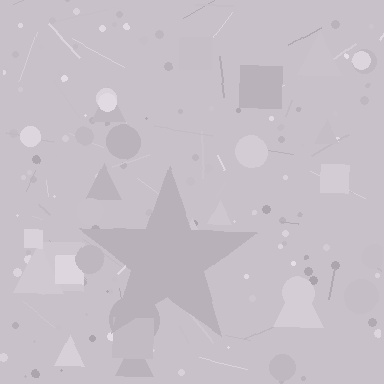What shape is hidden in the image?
A star is hidden in the image.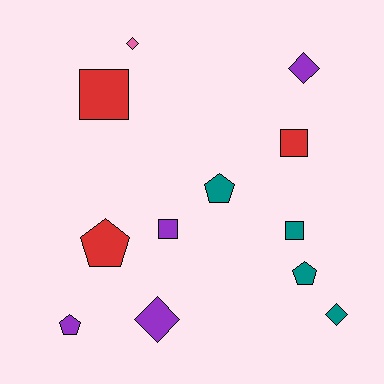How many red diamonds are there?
There are no red diamonds.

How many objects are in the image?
There are 12 objects.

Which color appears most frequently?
Purple, with 4 objects.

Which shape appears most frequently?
Pentagon, with 4 objects.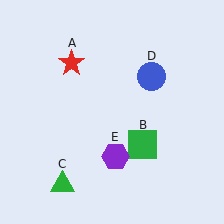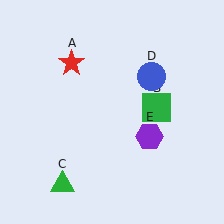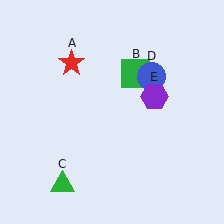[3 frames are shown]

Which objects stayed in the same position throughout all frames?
Red star (object A) and green triangle (object C) and blue circle (object D) remained stationary.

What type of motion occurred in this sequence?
The green square (object B), purple hexagon (object E) rotated counterclockwise around the center of the scene.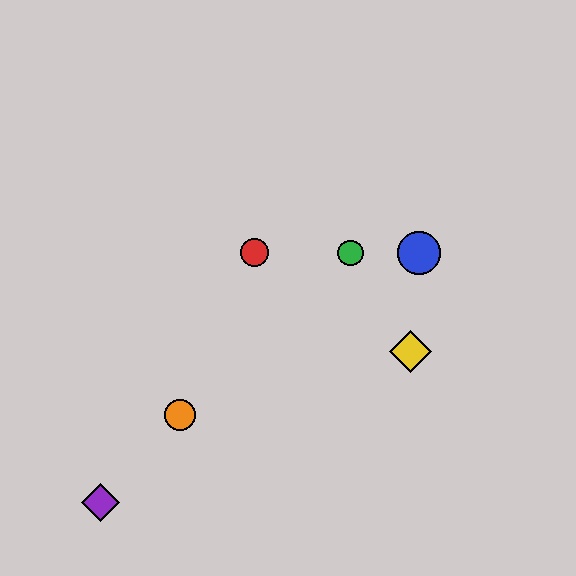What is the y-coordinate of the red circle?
The red circle is at y≈253.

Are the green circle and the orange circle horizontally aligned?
No, the green circle is at y≈253 and the orange circle is at y≈415.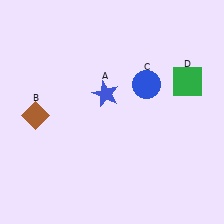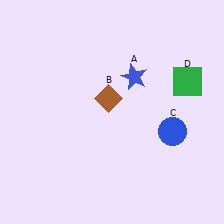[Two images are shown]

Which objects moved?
The objects that moved are: the blue star (A), the brown diamond (B), the blue circle (C).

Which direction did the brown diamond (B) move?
The brown diamond (B) moved right.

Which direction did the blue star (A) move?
The blue star (A) moved right.